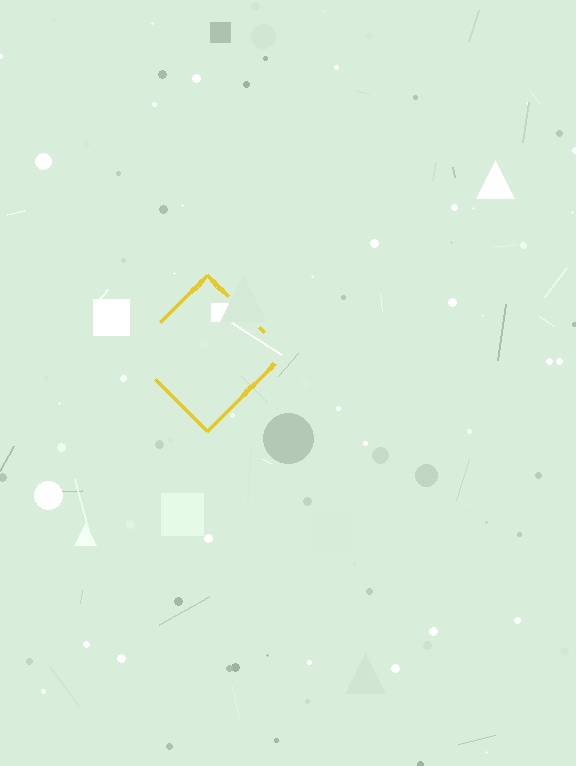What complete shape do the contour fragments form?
The contour fragments form a diamond.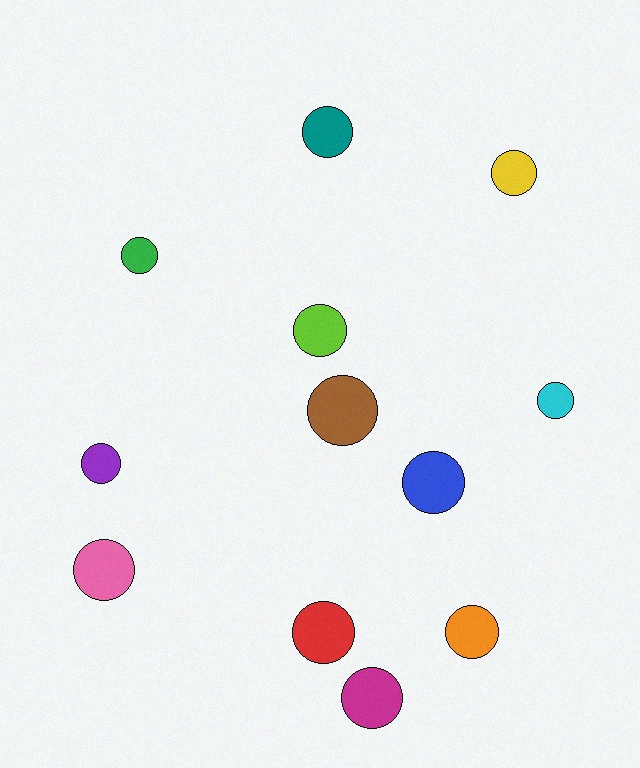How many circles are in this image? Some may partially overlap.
There are 12 circles.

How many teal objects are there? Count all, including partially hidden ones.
There is 1 teal object.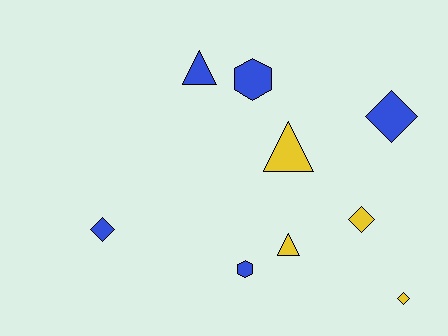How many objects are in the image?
There are 9 objects.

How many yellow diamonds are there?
There are 2 yellow diamonds.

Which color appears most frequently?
Blue, with 5 objects.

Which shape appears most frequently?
Diamond, with 4 objects.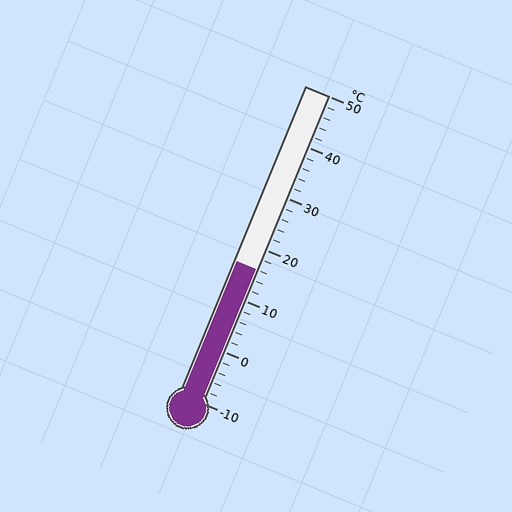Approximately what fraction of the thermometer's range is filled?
The thermometer is filled to approximately 45% of its range.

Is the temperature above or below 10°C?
The temperature is above 10°C.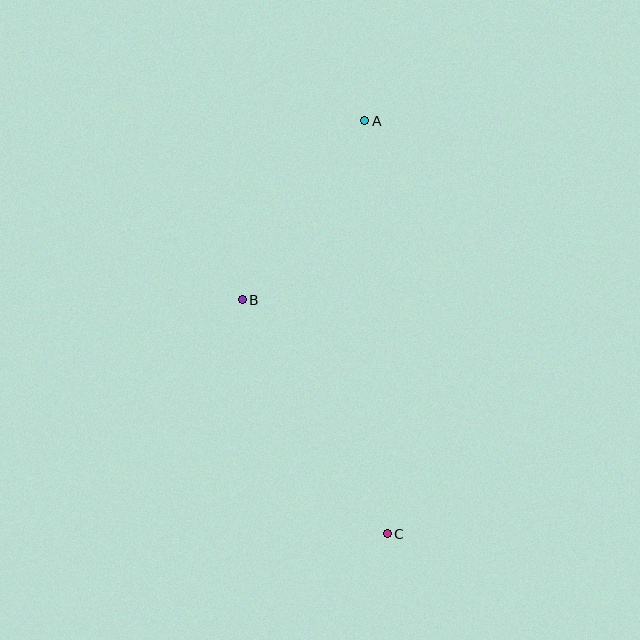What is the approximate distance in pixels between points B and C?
The distance between B and C is approximately 276 pixels.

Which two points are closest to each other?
Points A and B are closest to each other.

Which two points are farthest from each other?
Points A and C are farthest from each other.